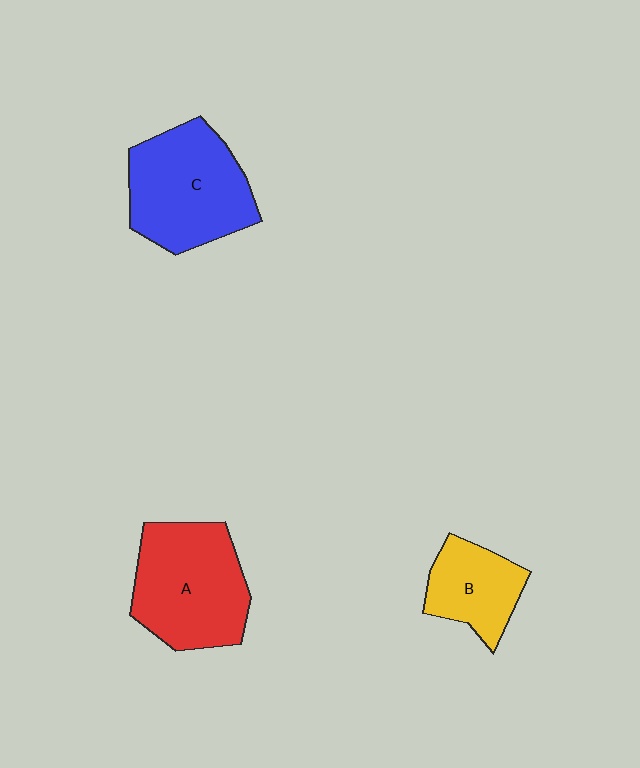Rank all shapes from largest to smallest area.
From largest to smallest: A (red), C (blue), B (yellow).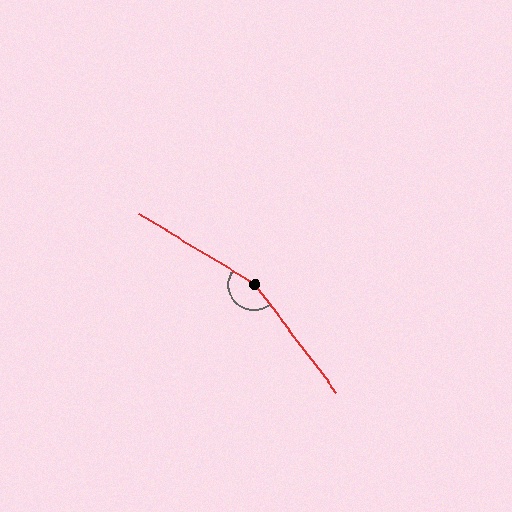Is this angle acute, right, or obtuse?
It is obtuse.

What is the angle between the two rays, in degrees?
Approximately 158 degrees.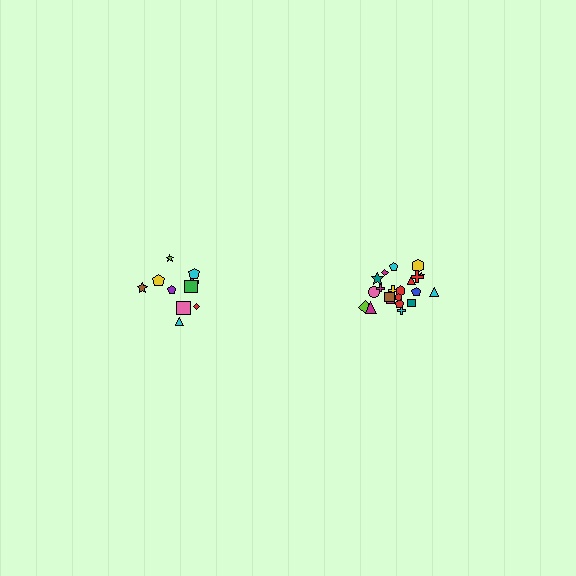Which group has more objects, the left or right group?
The right group.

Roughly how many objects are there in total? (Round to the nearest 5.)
Roughly 30 objects in total.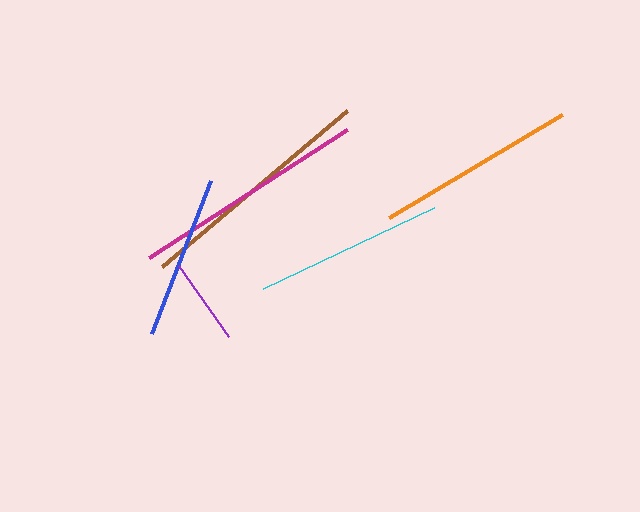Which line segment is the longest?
The brown line is the longest at approximately 242 pixels.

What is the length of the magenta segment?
The magenta segment is approximately 236 pixels long.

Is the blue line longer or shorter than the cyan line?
The cyan line is longer than the blue line.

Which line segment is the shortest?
The purple line is the shortest at approximately 87 pixels.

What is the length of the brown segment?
The brown segment is approximately 242 pixels long.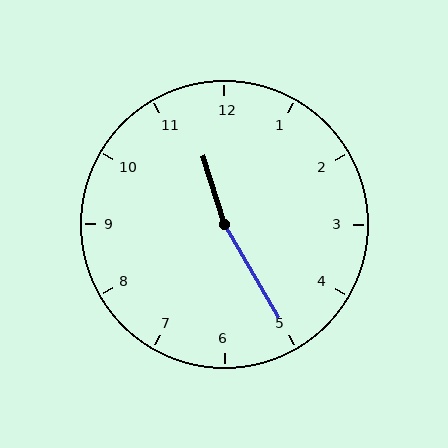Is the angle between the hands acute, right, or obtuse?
It is obtuse.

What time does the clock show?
11:25.